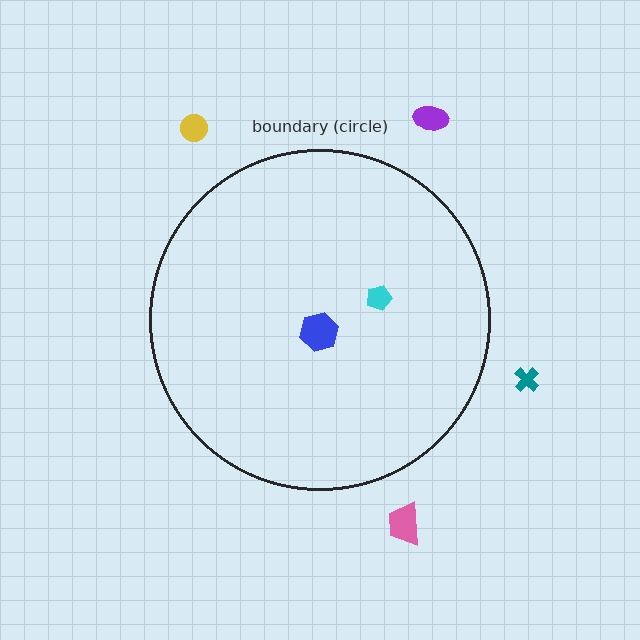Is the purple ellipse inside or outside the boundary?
Outside.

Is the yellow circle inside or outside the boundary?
Outside.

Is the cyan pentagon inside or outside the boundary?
Inside.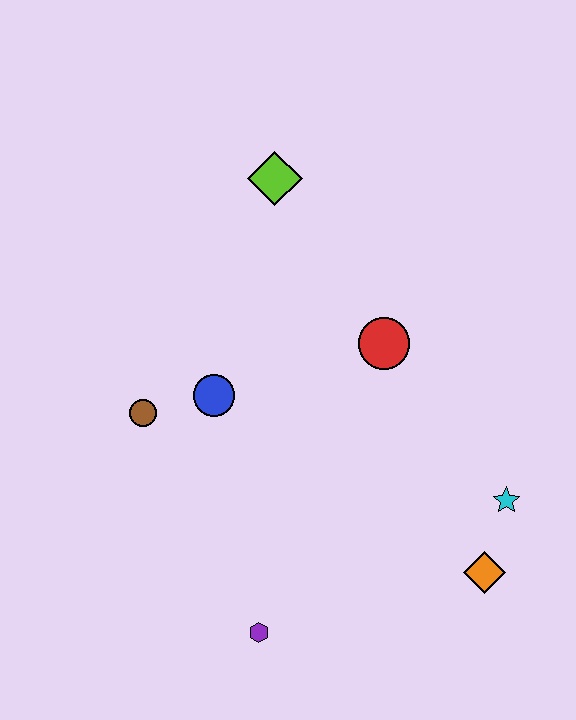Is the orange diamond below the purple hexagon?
No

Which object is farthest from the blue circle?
The orange diamond is farthest from the blue circle.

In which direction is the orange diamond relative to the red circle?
The orange diamond is below the red circle.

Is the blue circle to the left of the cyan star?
Yes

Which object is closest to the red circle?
The blue circle is closest to the red circle.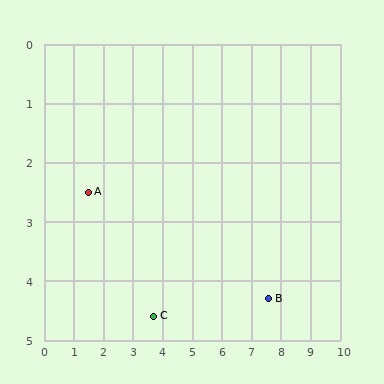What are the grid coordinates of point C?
Point C is at approximately (3.7, 4.6).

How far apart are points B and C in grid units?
Points B and C are about 3.9 grid units apart.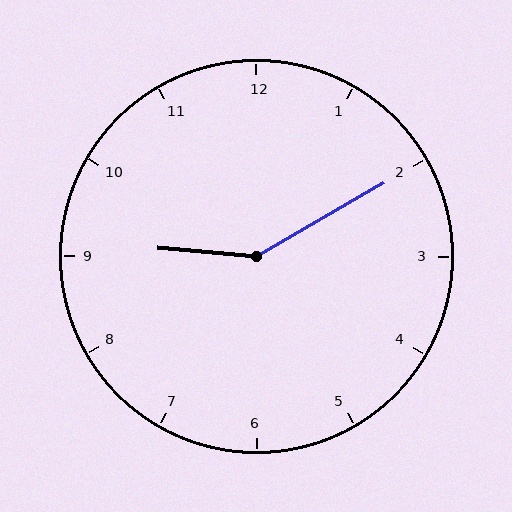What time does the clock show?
9:10.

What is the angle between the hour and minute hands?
Approximately 145 degrees.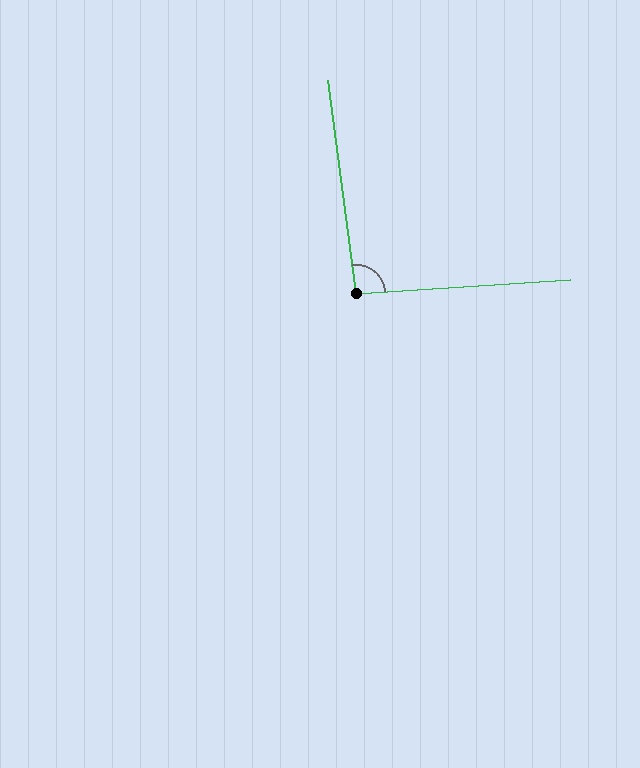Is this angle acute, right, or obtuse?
It is approximately a right angle.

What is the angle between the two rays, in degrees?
Approximately 94 degrees.